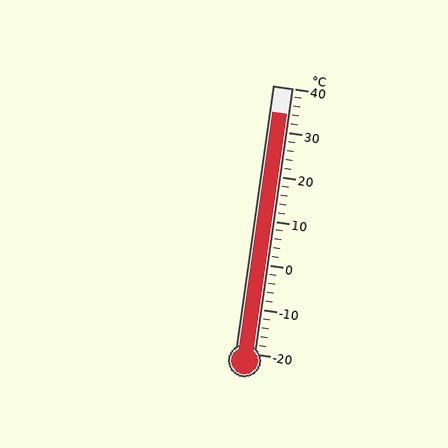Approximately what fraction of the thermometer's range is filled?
The thermometer is filled to approximately 90% of its range.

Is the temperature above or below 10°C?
The temperature is above 10°C.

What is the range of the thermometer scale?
The thermometer scale ranges from -20°C to 40°C.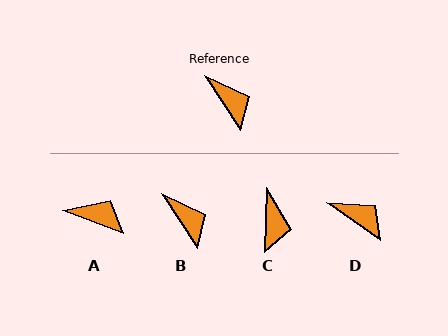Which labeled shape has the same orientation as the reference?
B.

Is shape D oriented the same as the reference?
No, it is off by about 21 degrees.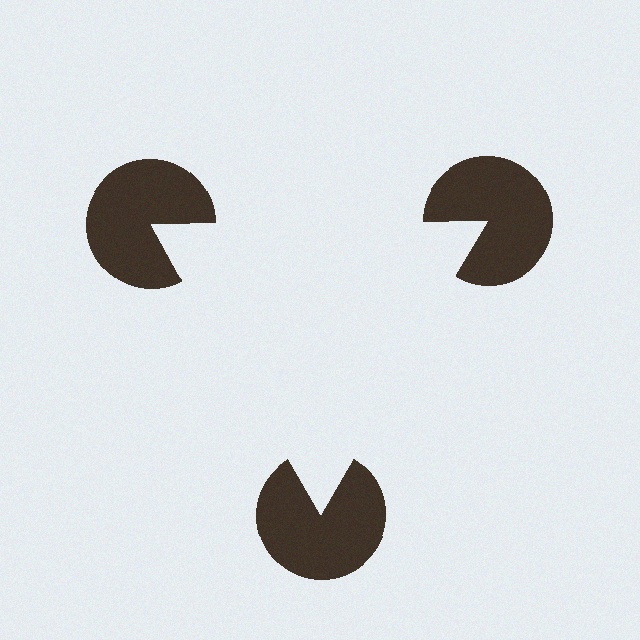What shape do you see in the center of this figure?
An illusory triangle — its edges are inferred from the aligned wedge cuts in the pac-man discs, not physically drawn.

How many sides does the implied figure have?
3 sides.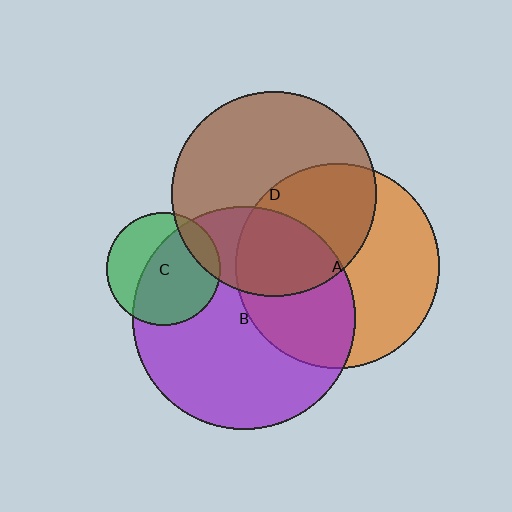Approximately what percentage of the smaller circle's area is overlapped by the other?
Approximately 40%.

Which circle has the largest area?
Circle B (purple).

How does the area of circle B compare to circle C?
Approximately 3.8 times.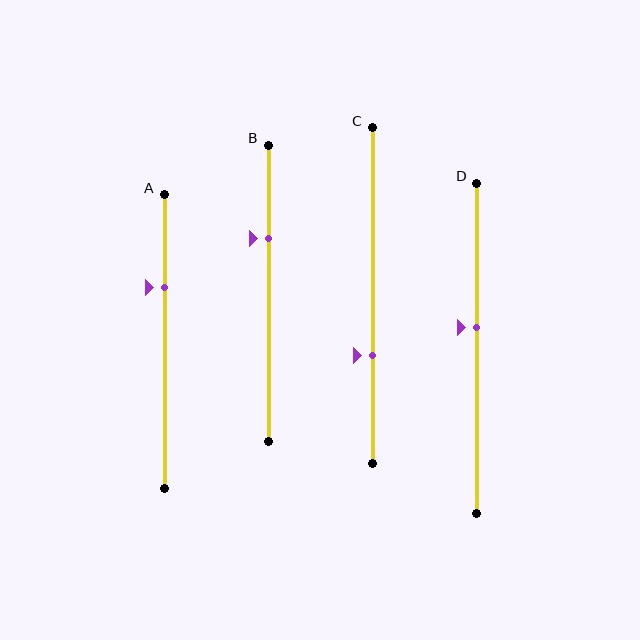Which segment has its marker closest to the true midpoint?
Segment D has its marker closest to the true midpoint.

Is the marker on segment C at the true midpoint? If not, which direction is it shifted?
No, the marker on segment C is shifted downward by about 18% of the segment length.